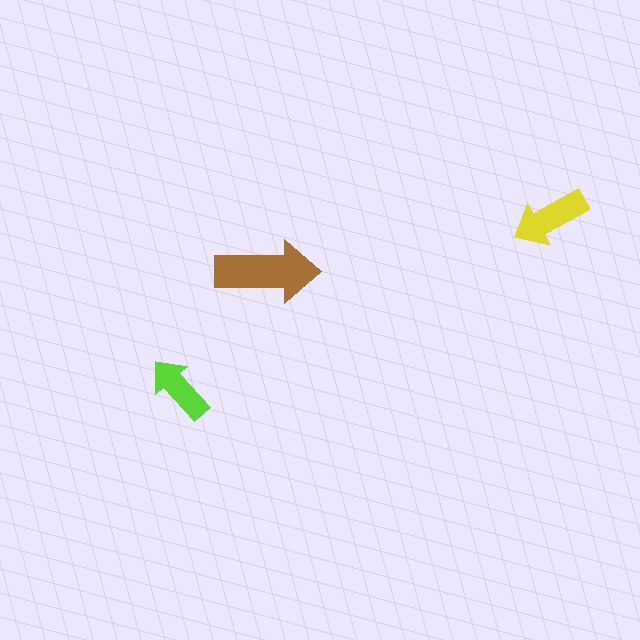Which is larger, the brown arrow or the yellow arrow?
The brown one.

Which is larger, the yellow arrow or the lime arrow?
The yellow one.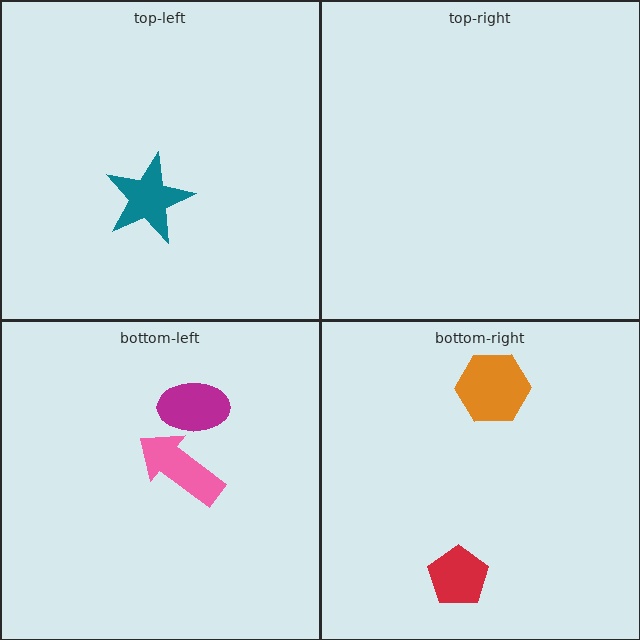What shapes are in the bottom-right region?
The red pentagon, the orange hexagon.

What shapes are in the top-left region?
The teal star.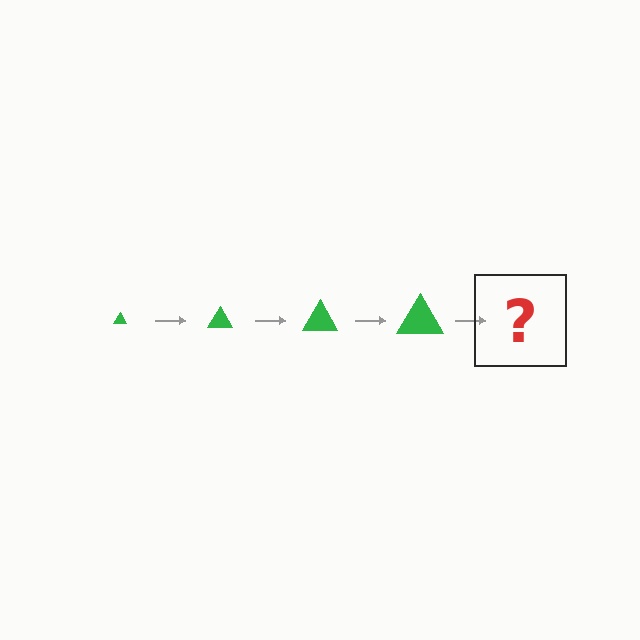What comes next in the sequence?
The next element should be a green triangle, larger than the previous one.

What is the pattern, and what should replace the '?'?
The pattern is that the triangle gets progressively larger each step. The '?' should be a green triangle, larger than the previous one.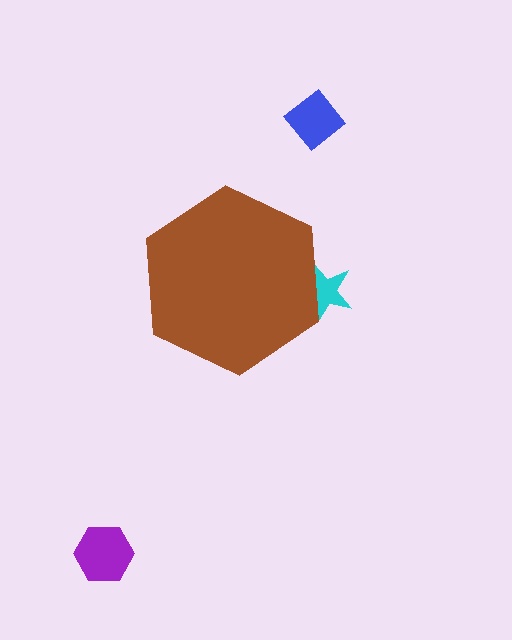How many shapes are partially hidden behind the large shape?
1 shape is partially hidden.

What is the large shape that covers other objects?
A brown hexagon.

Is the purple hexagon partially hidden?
No, the purple hexagon is fully visible.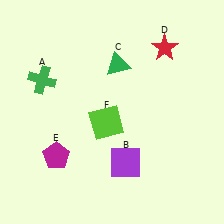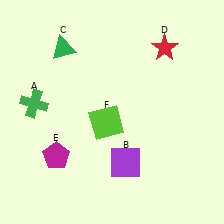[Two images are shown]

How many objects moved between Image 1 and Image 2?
2 objects moved between the two images.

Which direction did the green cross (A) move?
The green cross (A) moved down.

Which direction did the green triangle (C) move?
The green triangle (C) moved left.